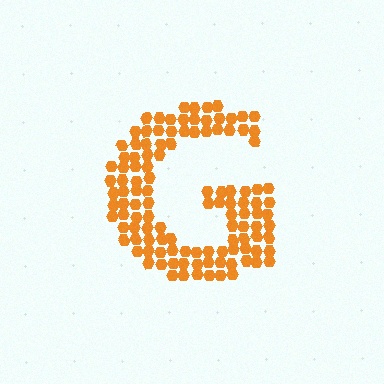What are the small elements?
The small elements are hexagons.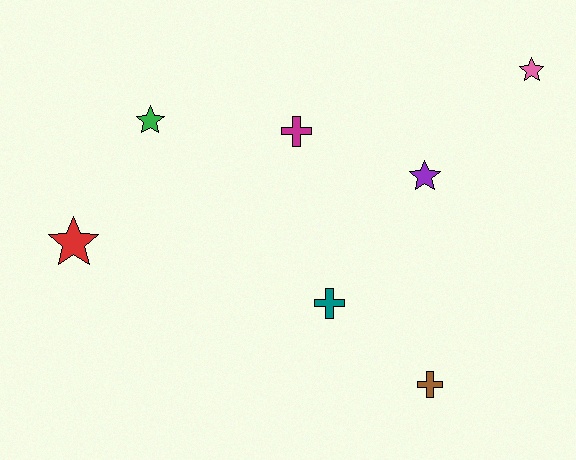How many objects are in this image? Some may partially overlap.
There are 7 objects.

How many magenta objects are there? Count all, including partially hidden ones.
There is 1 magenta object.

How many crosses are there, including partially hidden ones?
There are 3 crosses.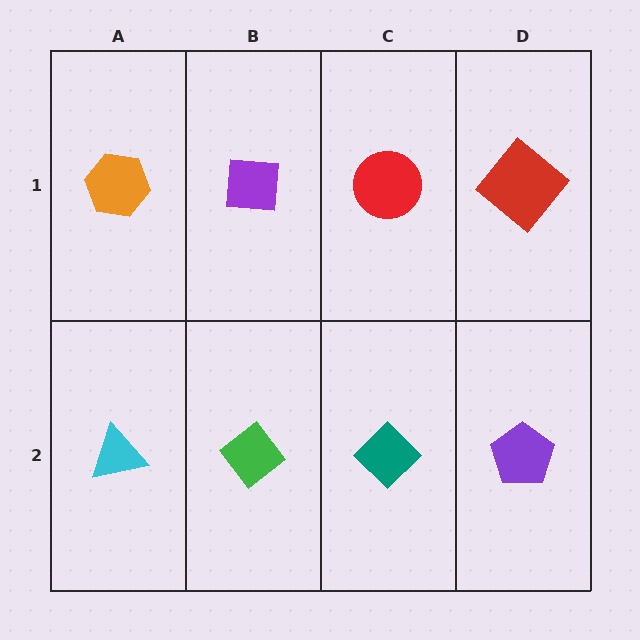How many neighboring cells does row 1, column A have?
2.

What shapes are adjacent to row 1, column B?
A green diamond (row 2, column B), an orange hexagon (row 1, column A), a red circle (row 1, column C).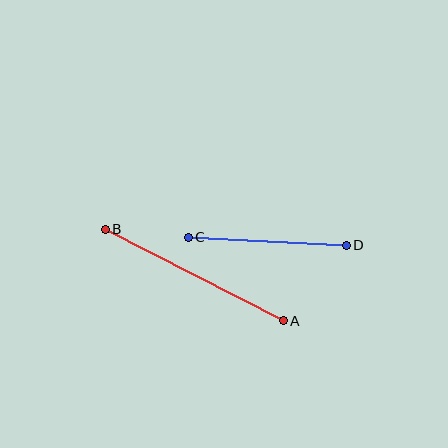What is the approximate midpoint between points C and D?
The midpoint is at approximately (267, 241) pixels.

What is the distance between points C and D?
The distance is approximately 158 pixels.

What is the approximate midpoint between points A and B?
The midpoint is at approximately (194, 275) pixels.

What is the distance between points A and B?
The distance is approximately 200 pixels.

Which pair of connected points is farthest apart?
Points A and B are farthest apart.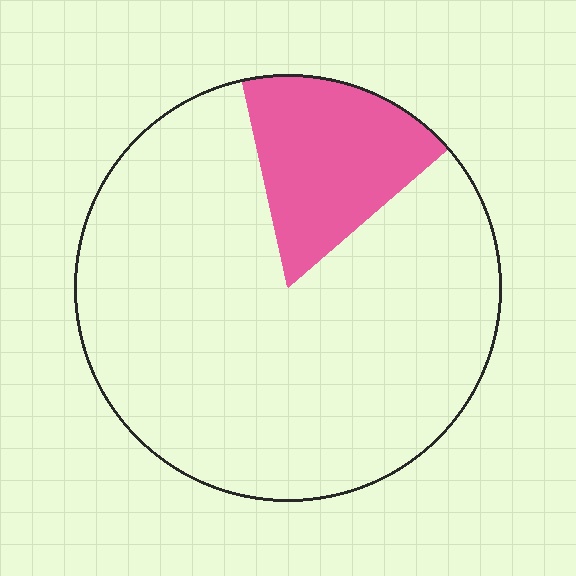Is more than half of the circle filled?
No.